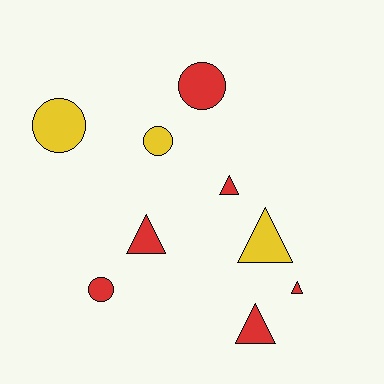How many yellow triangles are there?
There is 1 yellow triangle.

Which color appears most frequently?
Red, with 6 objects.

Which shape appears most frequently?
Triangle, with 5 objects.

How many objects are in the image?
There are 9 objects.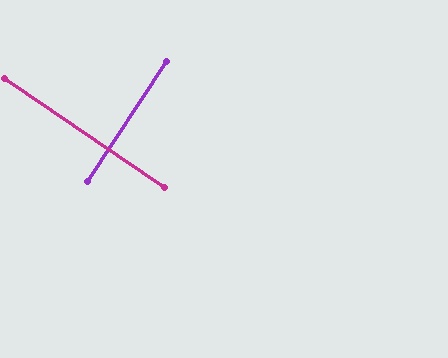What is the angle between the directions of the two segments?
Approximately 89 degrees.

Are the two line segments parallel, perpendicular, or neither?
Perpendicular — they meet at approximately 89°.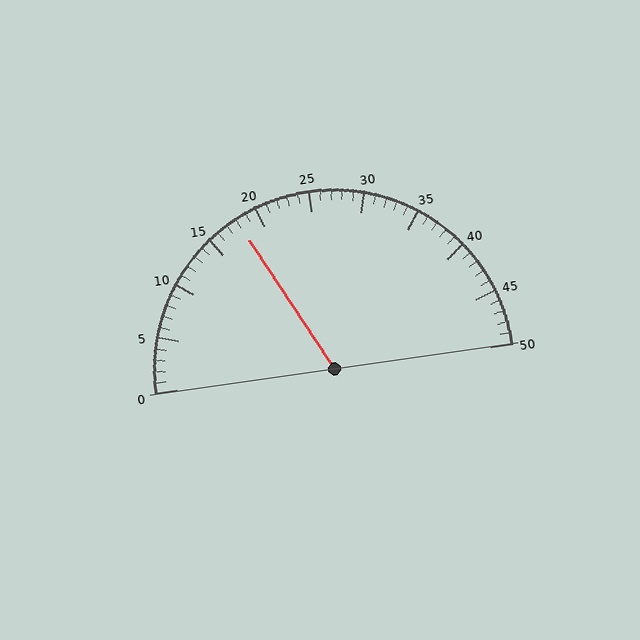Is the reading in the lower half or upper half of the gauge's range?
The reading is in the lower half of the range (0 to 50).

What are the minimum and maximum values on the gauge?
The gauge ranges from 0 to 50.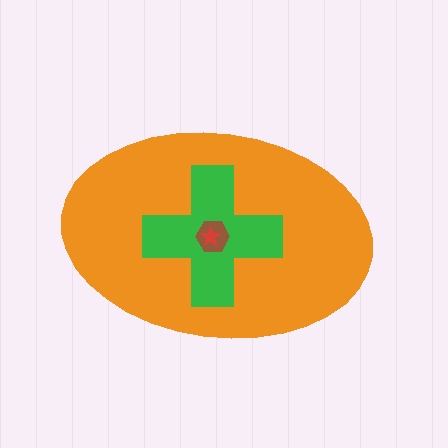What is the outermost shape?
The orange ellipse.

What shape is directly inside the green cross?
The brown hexagon.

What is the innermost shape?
The red star.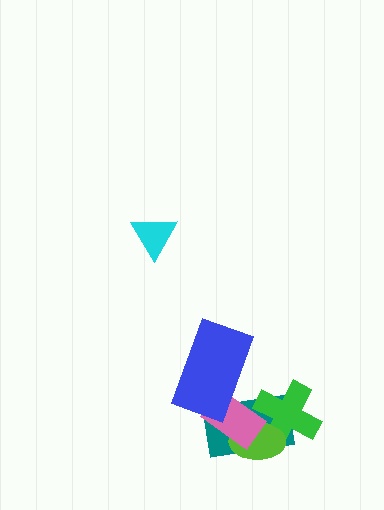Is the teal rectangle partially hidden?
Yes, it is partially covered by another shape.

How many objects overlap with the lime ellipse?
3 objects overlap with the lime ellipse.